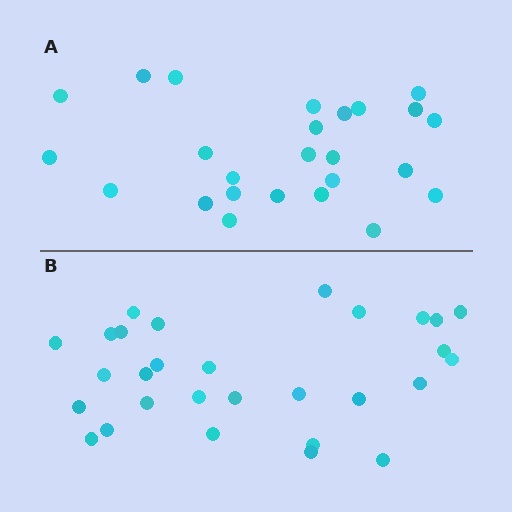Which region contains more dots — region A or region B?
Region B (the bottom region) has more dots.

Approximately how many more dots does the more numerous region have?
Region B has about 4 more dots than region A.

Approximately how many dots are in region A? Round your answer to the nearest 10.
About 20 dots. (The exact count is 25, which rounds to 20.)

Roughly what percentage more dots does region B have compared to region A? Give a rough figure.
About 15% more.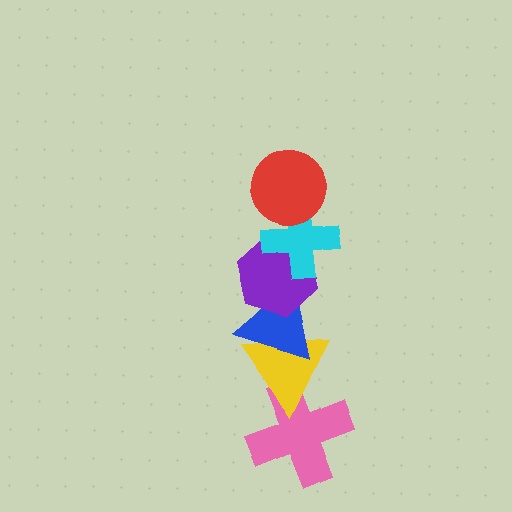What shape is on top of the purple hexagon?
The cyan cross is on top of the purple hexagon.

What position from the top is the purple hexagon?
The purple hexagon is 3rd from the top.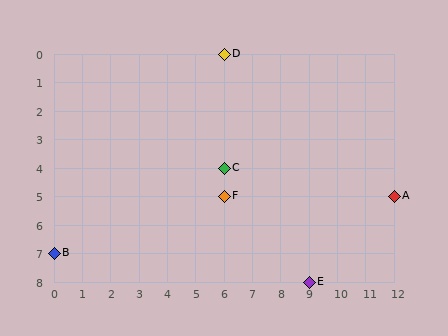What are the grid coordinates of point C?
Point C is at grid coordinates (6, 4).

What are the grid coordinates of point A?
Point A is at grid coordinates (12, 5).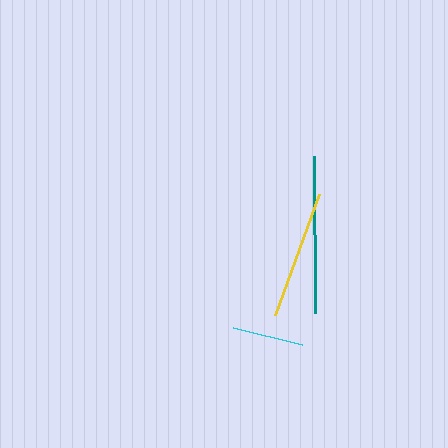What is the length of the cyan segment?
The cyan segment is approximately 72 pixels long.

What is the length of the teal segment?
The teal segment is approximately 157 pixels long.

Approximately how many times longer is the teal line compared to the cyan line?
The teal line is approximately 2.2 times the length of the cyan line.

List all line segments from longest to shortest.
From longest to shortest: teal, yellow, cyan.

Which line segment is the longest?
The teal line is the longest at approximately 157 pixels.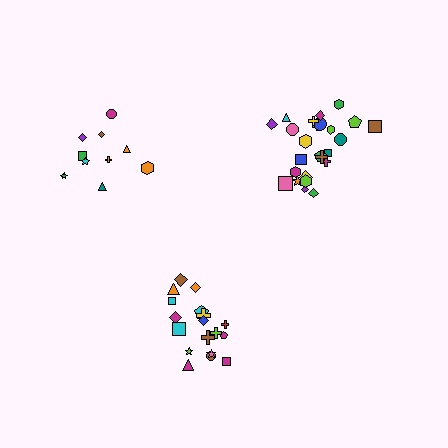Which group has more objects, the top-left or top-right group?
The top-right group.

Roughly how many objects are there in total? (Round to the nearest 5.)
Roughly 55 objects in total.